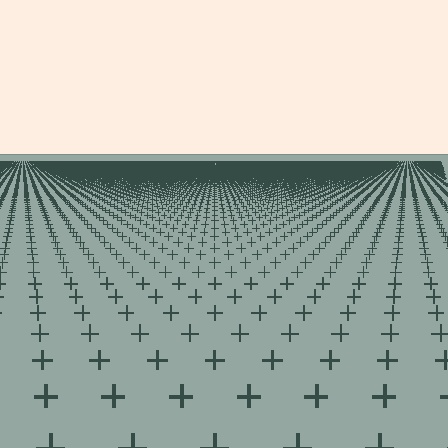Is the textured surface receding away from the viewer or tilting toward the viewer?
The surface is receding away from the viewer. Texture elements get smaller and denser toward the top.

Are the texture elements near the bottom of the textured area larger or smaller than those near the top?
Larger. Near the bottom, elements are closer to the viewer and appear at a bigger on-screen size.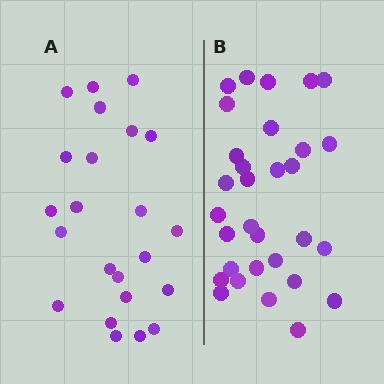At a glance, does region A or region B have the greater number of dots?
Region B (the right region) has more dots.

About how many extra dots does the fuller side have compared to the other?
Region B has roughly 8 or so more dots than region A.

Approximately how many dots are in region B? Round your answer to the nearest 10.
About 30 dots. (The exact count is 31, which rounds to 30.)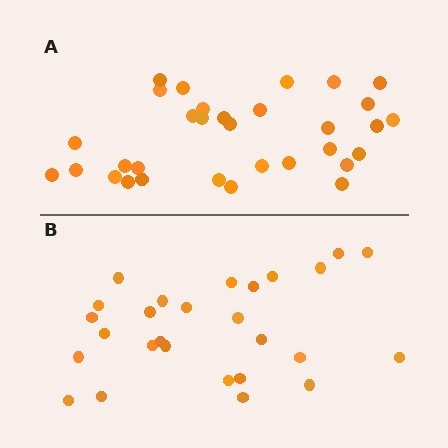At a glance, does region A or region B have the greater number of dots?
Region A (the top region) has more dots.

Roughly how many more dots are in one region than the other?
Region A has about 5 more dots than region B.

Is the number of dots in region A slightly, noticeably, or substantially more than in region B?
Region A has only slightly more — the two regions are fairly close. The ratio is roughly 1.2 to 1.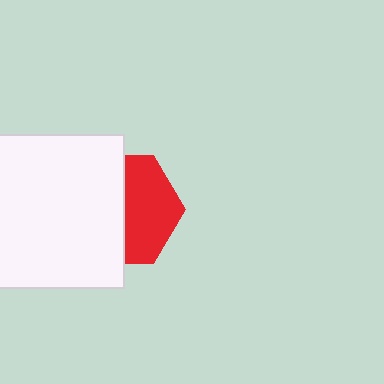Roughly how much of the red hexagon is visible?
About half of it is visible (roughly 47%).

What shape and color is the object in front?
The object in front is a white square.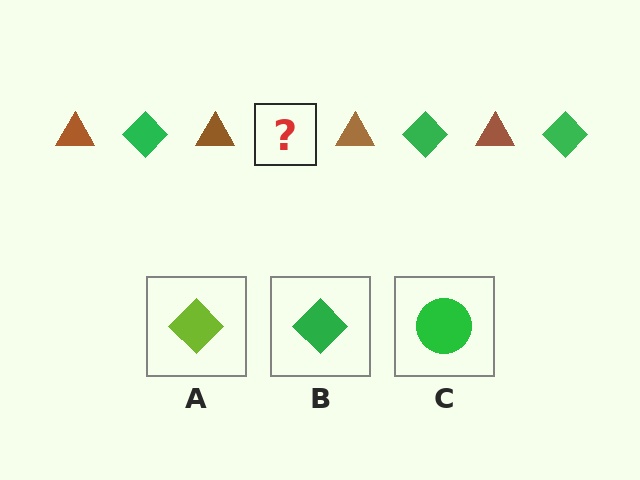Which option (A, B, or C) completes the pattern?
B.